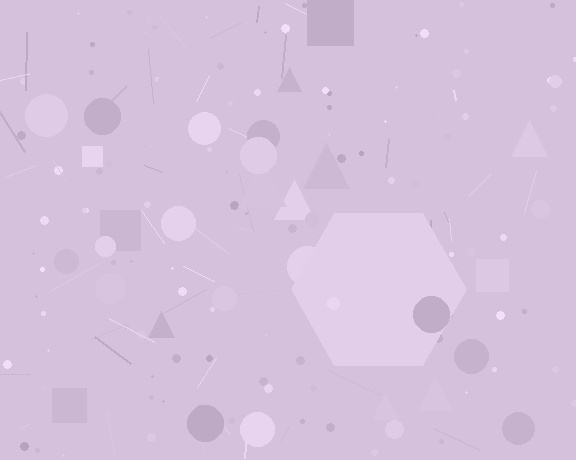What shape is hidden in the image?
A hexagon is hidden in the image.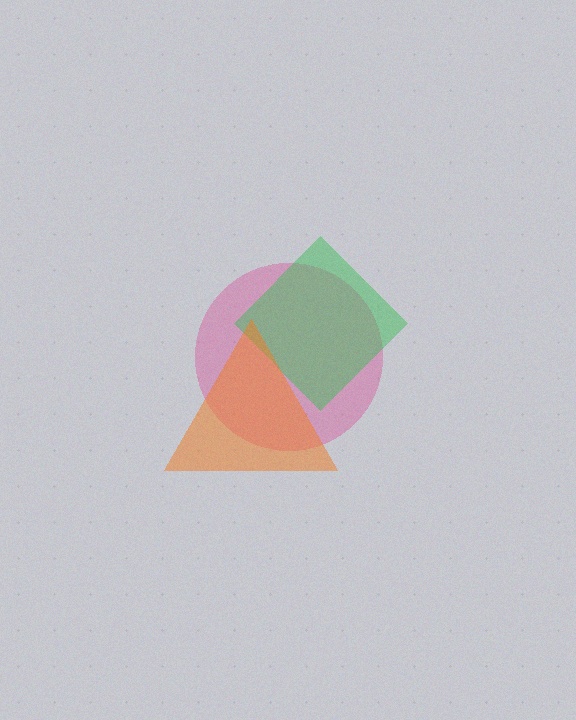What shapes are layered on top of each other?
The layered shapes are: a pink circle, a green diamond, an orange triangle.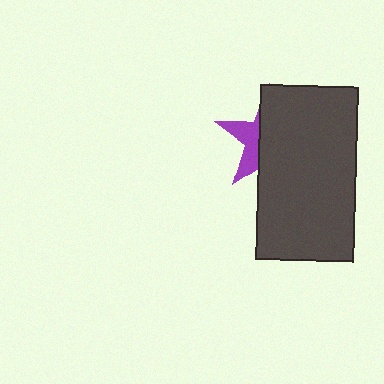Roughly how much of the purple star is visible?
A small part of it is visible (roughly 34%).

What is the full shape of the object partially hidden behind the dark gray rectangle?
The partially hidden object is a purple star.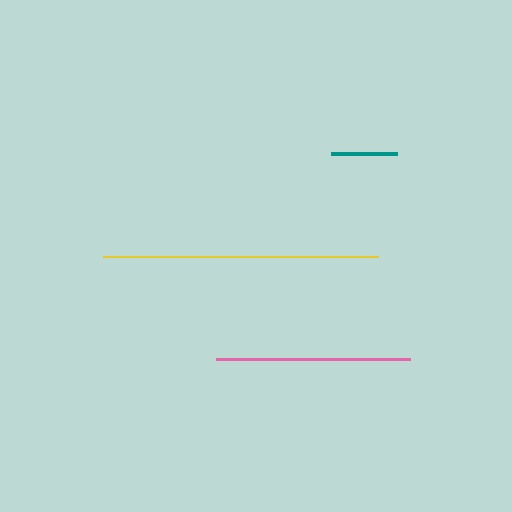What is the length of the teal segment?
The teal segment is approximately 66 pixels long.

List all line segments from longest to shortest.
From longest to shortest: yellow, pink, teal.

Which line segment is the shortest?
The teal line is the shortest at approximately 66 pixels.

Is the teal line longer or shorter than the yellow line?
The yellow line is longer than the teal line.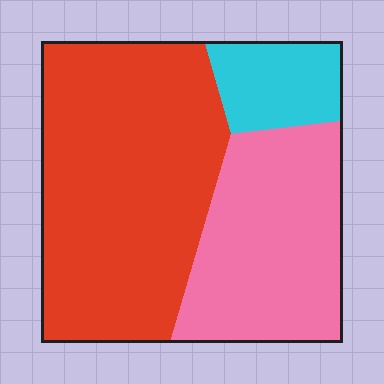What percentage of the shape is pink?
Pink takes up between a quarter and a half of the shape.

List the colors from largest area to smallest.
From largest to smallest: red, pink, cyan.